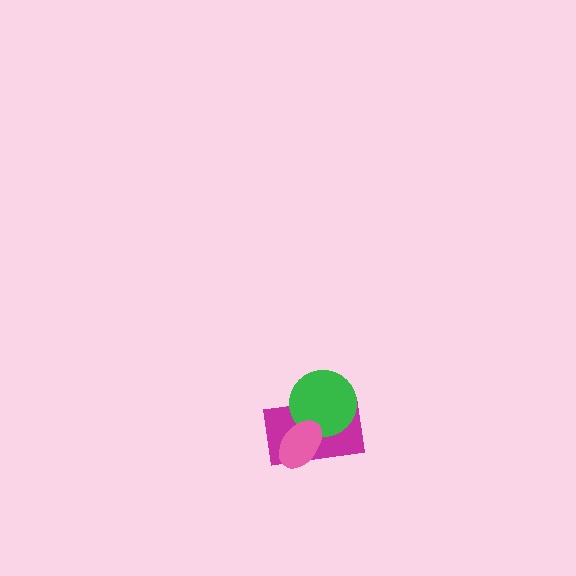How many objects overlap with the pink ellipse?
2 objects overlap with the pink ellipse.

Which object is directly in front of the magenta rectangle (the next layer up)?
The green circle is directly in front of the magenta rectangle.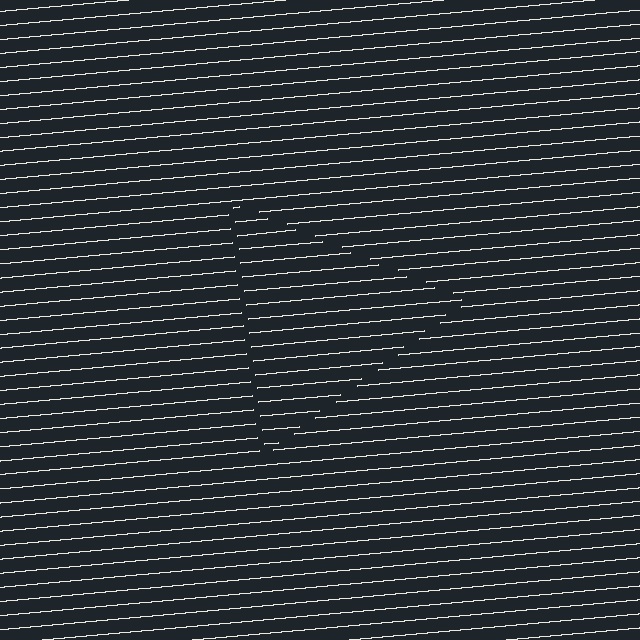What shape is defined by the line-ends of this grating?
An illusory triangle. The interior of the shape contains the same grating, shifted by half a period — the contour is defined by the phase discontinuity where line-ends from the inner and outer gratings abut.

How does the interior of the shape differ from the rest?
The interior of the shape contains the same grating, shifted by half a period — the contour is defined by the phase discontinuity where line-ends from the inner and outer gratings abut.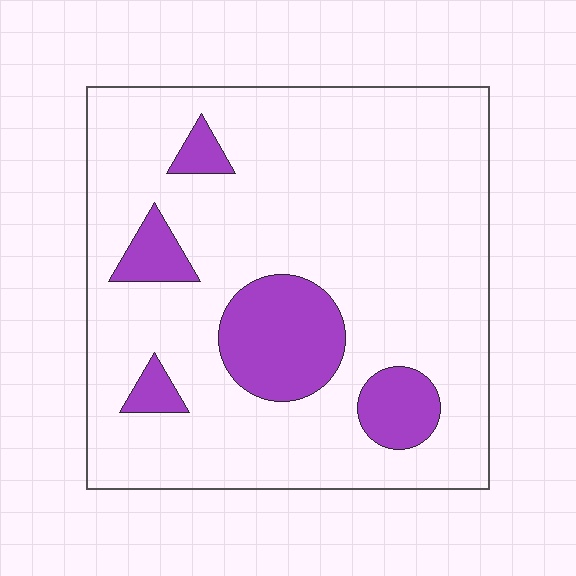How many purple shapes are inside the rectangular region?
5.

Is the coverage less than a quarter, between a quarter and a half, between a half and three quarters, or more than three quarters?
Less than a quarter.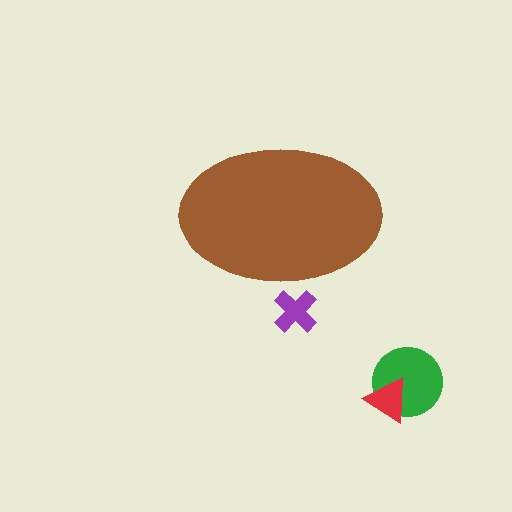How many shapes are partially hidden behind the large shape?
1 shape is partially hidden.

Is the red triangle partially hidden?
No, the red triangle is fully visible.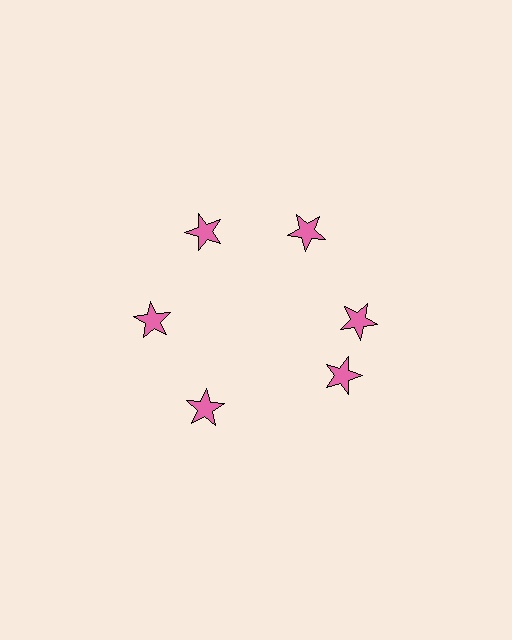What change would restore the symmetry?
The symmetry would be restored by rotating it back into even spacing with its neighbors so that all 6 stars sit at equal angles and equal distance from the center.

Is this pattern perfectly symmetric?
No. The 6 pink stars are arranged in a ring, but one element near the 5 o'clock position is rotated out of alignment along the ring, breaking the 6-fold rotational symmetry.